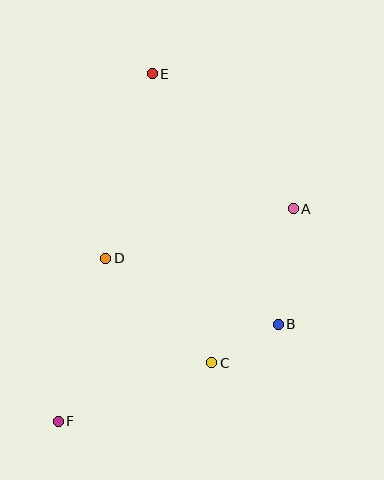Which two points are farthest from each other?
Points E and F are farthest from each other.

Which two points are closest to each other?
Points B and C are closest to each other.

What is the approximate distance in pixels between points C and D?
The distance between C and D is approximately 149 pixels.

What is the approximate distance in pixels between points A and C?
The distance between A and C is approximately 174 pixels.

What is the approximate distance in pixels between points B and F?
The distance between B and F is approximately 240 pixels.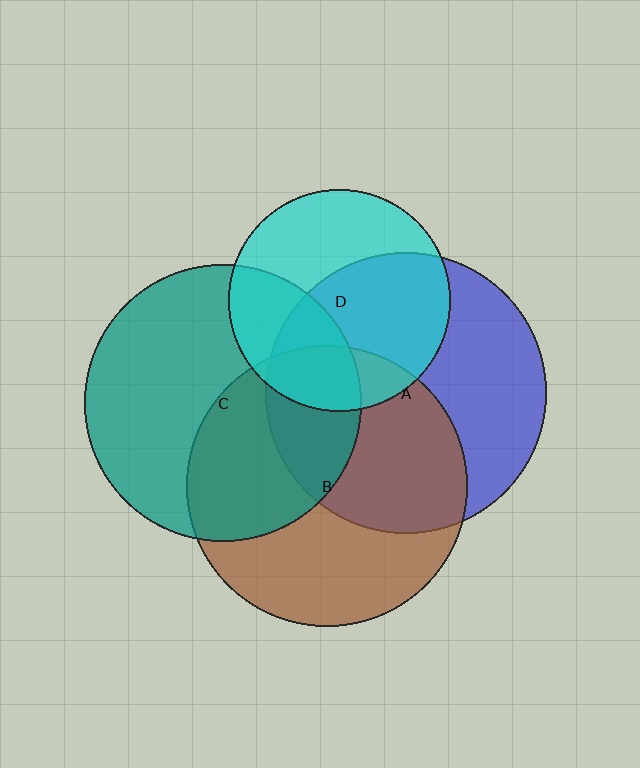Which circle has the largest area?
Circle B (brown).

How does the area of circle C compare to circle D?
Approximately 1.5 times.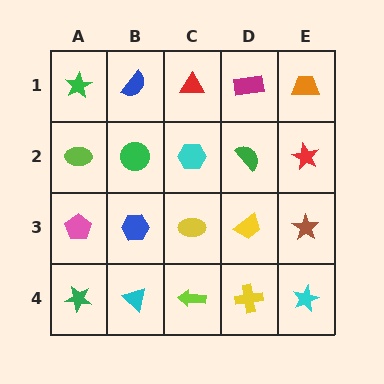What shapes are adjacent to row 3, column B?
A green circle (row 2, column B), a cyan triangle (row 4, column B), a pink pentagon (row 3, column A), a yellow ellipse (row 3, column C).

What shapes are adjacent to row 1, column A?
A lime ellipse (row 2, column A), a blue semicircle (row 1, column B).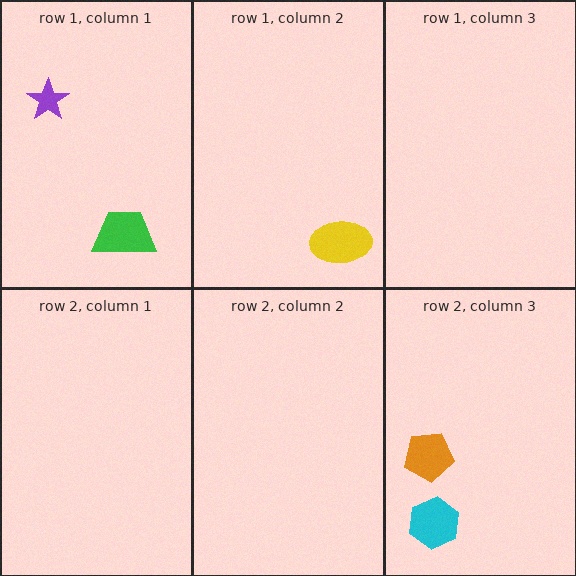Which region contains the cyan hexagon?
The row 2, column 3 region.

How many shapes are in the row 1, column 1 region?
2.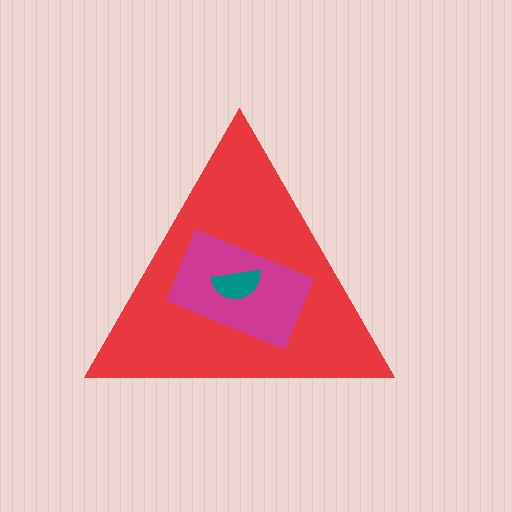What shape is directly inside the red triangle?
The magenta rectangle.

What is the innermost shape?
The teal semicircle.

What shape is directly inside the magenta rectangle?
The teal semicircle.